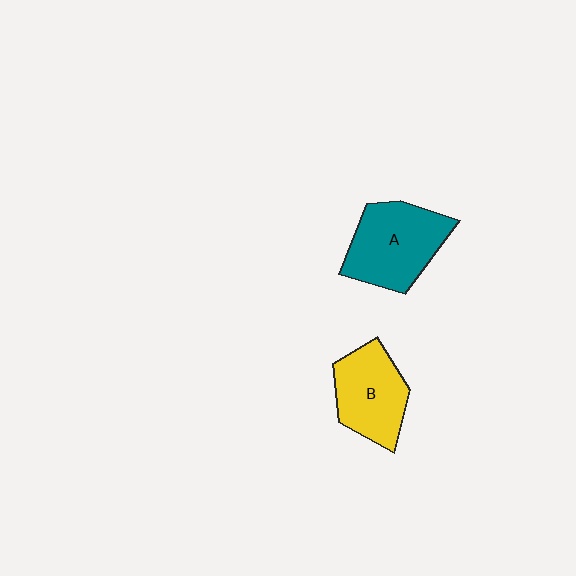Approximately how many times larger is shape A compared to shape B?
Approximately 1.2 times.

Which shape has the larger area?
Shape A (teal).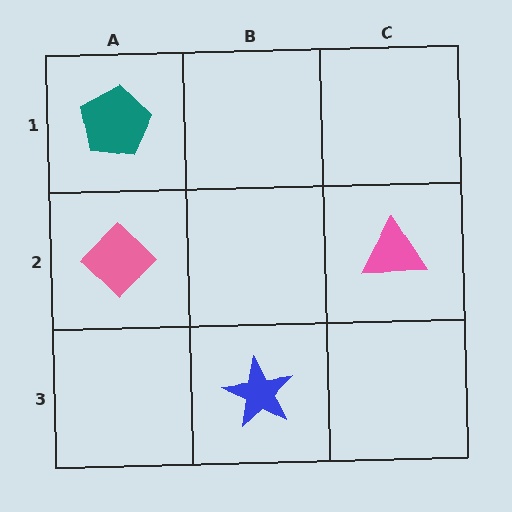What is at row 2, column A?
A pink diamond.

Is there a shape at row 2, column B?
No, that cell is empty.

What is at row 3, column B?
A blue star.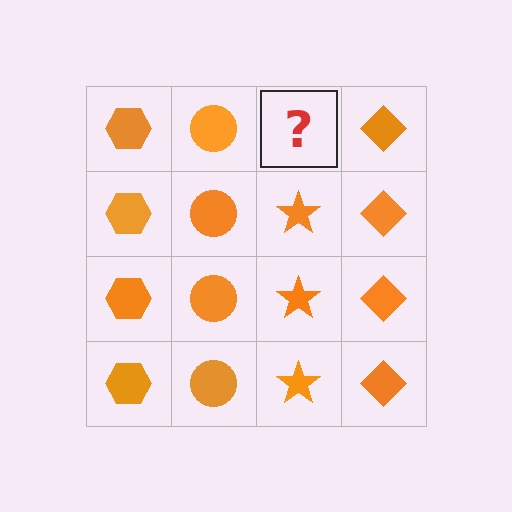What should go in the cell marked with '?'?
The missing cell should contain an orange star.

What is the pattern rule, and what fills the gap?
The rule is that each column has a consistent shape. The gap should be filled with an orange star.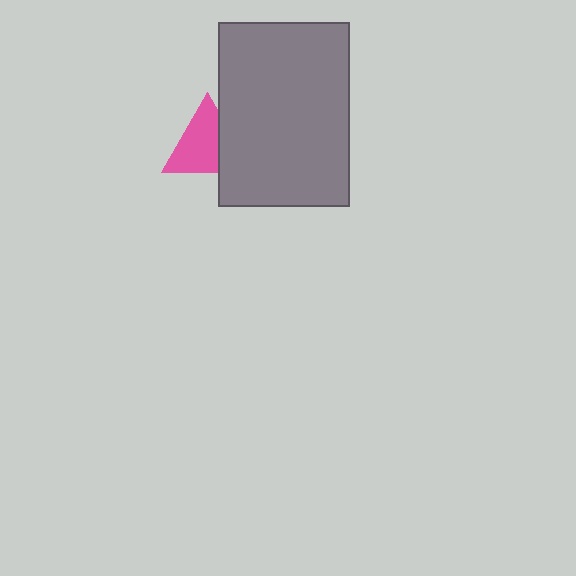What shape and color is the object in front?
The object in front is a gray rectangle.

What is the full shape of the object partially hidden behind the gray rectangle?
The partially hidden object is a pink triangle.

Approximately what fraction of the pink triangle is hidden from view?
Roughly 31% of the pink triangle is hidden behind the gray rectangle.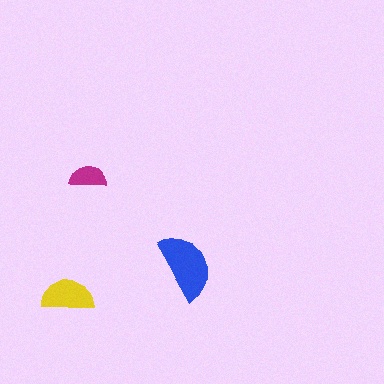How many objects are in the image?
There are 3 objects in the image.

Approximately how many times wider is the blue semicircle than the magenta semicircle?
About 2 times wider.